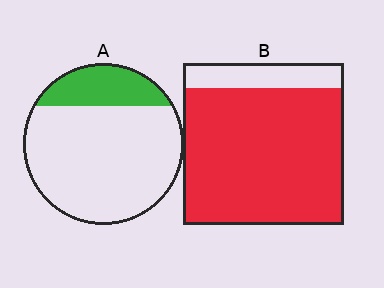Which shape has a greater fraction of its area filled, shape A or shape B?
Shape B.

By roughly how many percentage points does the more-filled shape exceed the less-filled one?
By roughly 65 percentage points (B over A).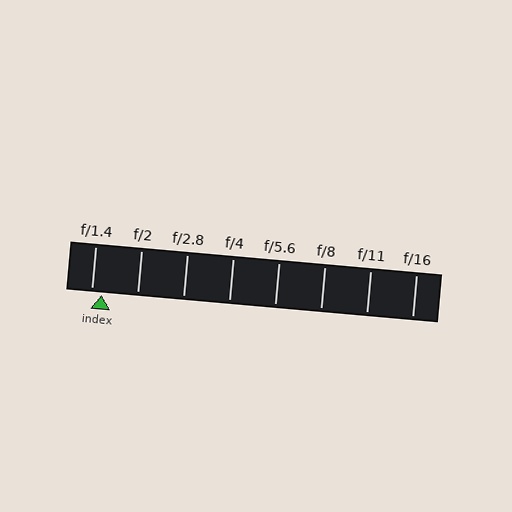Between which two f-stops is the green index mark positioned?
The index mark is between f/1.4 and f/2.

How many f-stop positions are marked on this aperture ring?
There are 8 f-stop positions marked.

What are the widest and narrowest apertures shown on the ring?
The widest aperture shown is f/1.4 and the narrowest is f/16.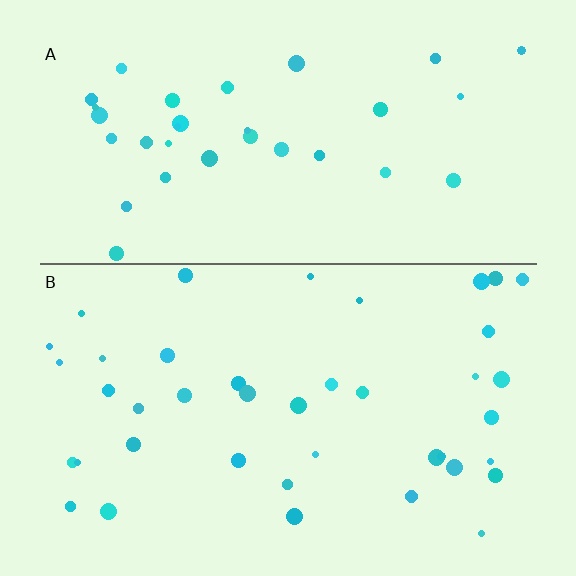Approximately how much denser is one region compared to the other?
Approximately 1.2× — region B over region A.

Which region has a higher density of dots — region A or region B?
B (the bottom).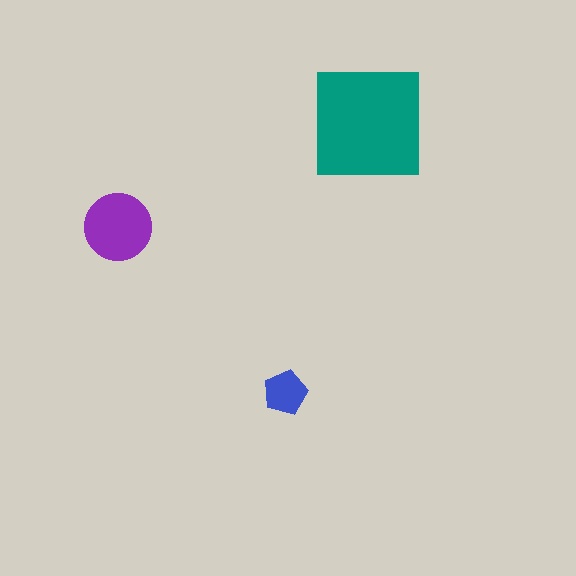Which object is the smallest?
The blue pentagon.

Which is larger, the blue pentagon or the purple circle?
The purple circle.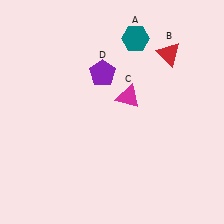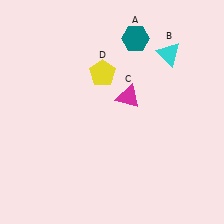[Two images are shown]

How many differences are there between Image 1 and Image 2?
There are 2 differences between the two images.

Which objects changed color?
B changed from red to cyan. D changed from purple to yellow.